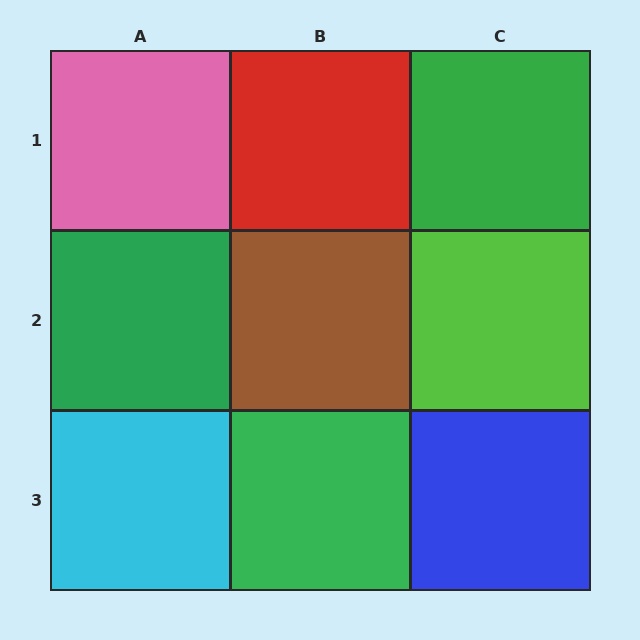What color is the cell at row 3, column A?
Cyan.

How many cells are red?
1 cell is red.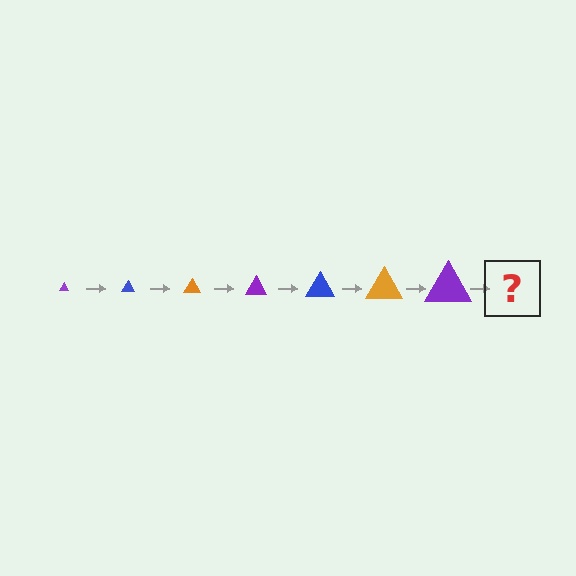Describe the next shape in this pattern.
It should be a blue triangle, larger than the previous one.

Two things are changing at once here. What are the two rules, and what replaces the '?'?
The two rules are that the triangle grows larger each step and the color cycles through purple, blue, and orange. The '?' should be a blue triangle, larger than the previous one.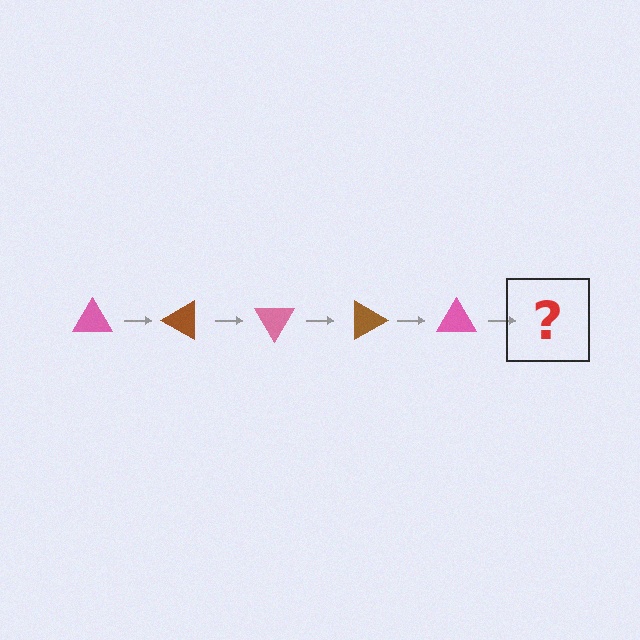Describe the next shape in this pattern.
It should be a brown triangle, rotated 150 degrees from the start.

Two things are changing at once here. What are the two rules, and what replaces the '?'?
The two rules are that it rotates 30 degrees each step and the color cycles through pink and brown. The '?' should be a brown triangle, rotated 150 degrees from the start.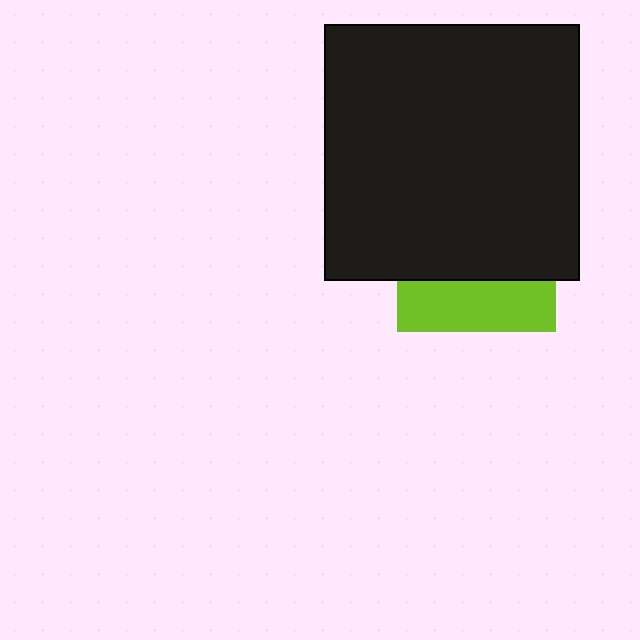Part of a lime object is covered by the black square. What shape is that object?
It is a square.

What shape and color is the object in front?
The object in front is a black square.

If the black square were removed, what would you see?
You would see the complete lime square.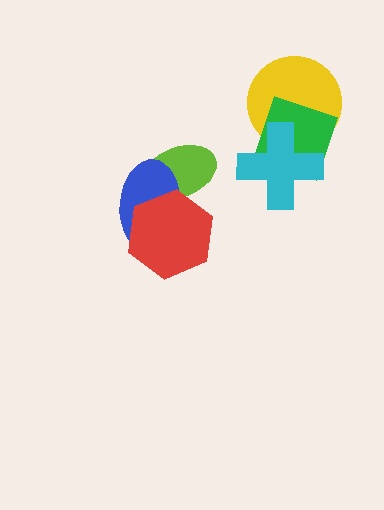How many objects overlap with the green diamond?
2 objects overlap with the green diamond.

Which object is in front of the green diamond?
The cyan cross is in front of the green diamond.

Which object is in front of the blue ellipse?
The red hexagon is in front of the blue ellipse.